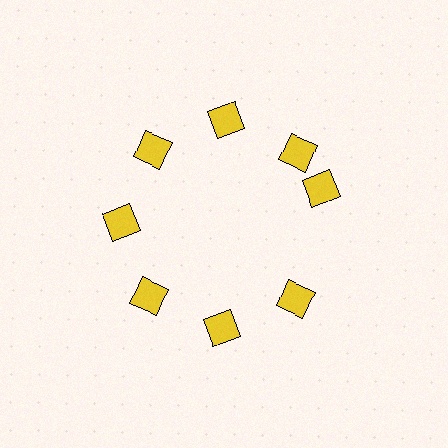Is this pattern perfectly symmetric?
No. The 8 yellow diamonds are arranged in a ring, but one element near the 3 o'clock position is rotated out of alignment along the ring, breaking the 8-fold rotational symmetry.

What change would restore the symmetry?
The symmetry would be restored by rotating it back into even spacing with its neighbors so that all 8 diamonds sit at equal angles and equal distance from the center.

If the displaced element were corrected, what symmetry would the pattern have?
It would have 8-fold rotational symmetry — the pattern would map onto itself every 45 degrees.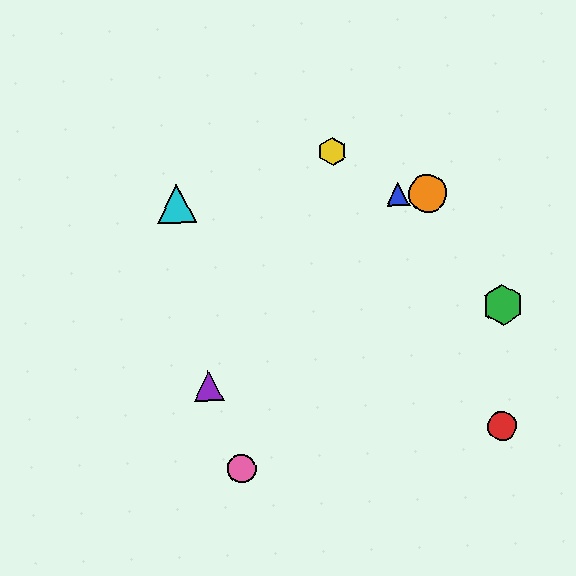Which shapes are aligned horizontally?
The blue triangle, the orange circle, the cyan triangle are aligned horizontally.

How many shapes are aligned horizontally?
3 shapes (the blue triangle, the orange circle, the cyan triangle) are aligned horizontally.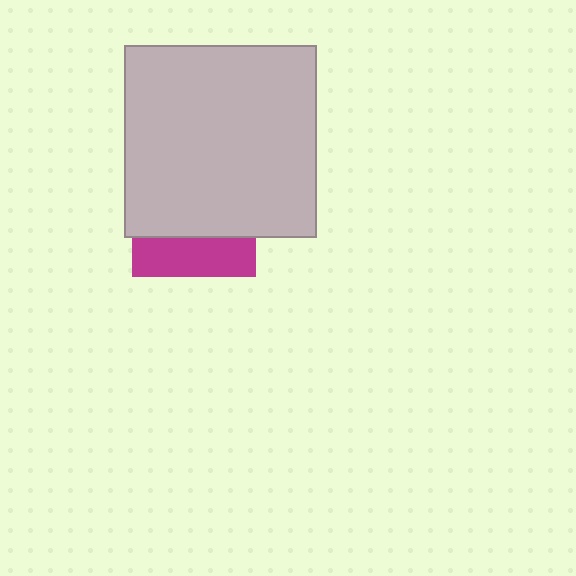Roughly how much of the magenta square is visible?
A small part of it is visible (roughly 32%).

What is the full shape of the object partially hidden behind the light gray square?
The partially hidden object is a magenta square.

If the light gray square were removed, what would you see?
You would see the complete magenta square.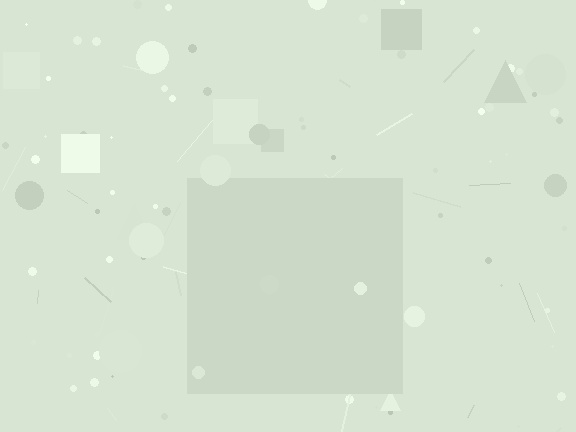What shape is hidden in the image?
A square is hidden in the image.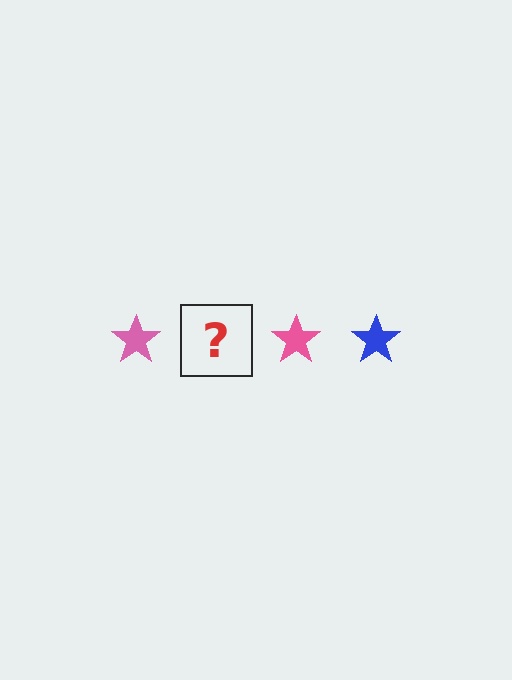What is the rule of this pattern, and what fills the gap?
The rule is that the pattern cycles through pink, blue stars. The gap should be filled with a blue star.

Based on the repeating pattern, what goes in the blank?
The blank should be a blue star.